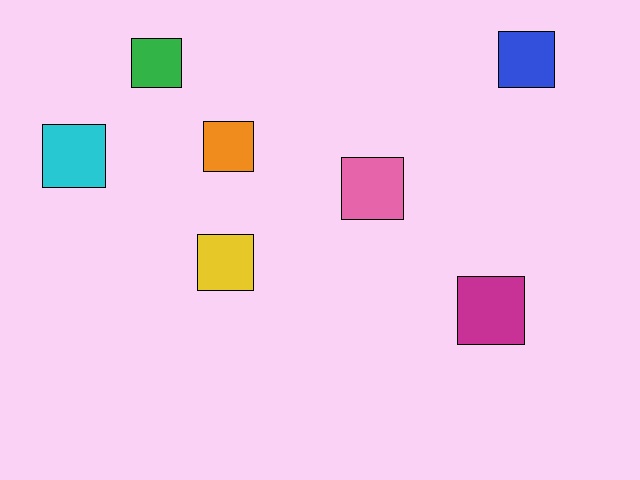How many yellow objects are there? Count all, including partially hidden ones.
There is 1 yellow object.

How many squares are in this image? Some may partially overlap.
There are 7 squares.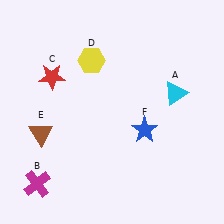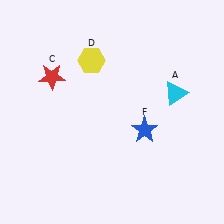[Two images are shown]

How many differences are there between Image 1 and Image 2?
There are 2 differences between the two images.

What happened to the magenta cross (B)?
The magenta cross (B) was removed in Image 2. It was in the bottom-left area of Image 1.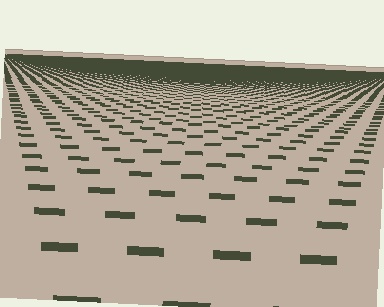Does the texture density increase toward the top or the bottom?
Density increases toward the top.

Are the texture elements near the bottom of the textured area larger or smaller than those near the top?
Larger. Near the bottom, elements are closer to the viewer and appear at a bigger on-screen size.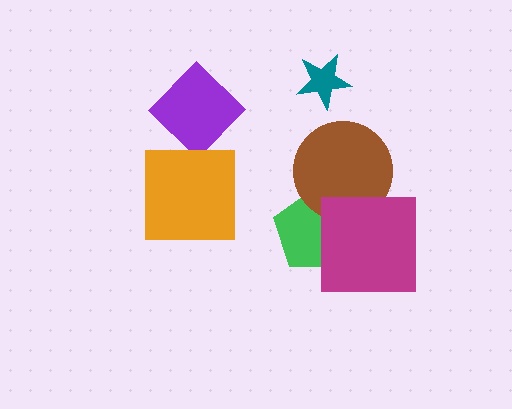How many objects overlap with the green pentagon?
2 objects overlap with the green pentagon.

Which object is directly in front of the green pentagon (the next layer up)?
The brown circle is directly in front of the green pentagon.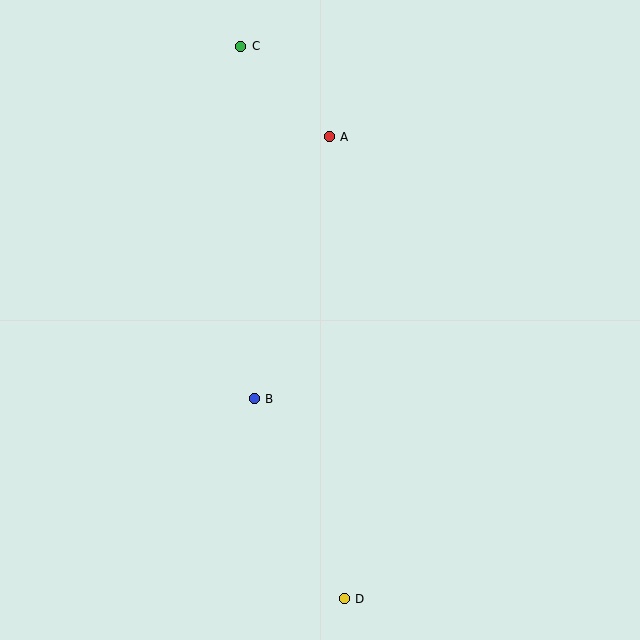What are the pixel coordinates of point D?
Point D is at (344, 599).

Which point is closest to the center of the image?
Point B at (254, 399) is closest to the center.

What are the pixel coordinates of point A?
Point A is at (329, 137).